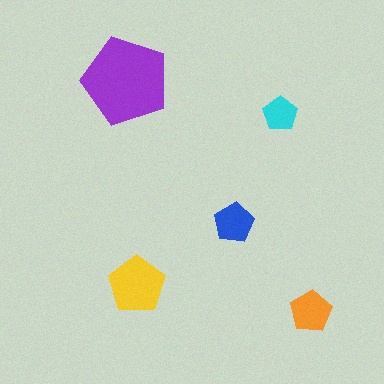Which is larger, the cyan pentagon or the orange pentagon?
The orange one.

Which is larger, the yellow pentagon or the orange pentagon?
The yellow one.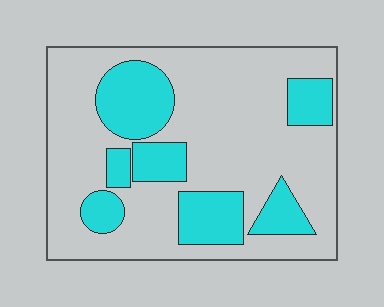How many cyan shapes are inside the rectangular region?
7.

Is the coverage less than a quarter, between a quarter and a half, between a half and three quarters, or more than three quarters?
Between a quarter and a half.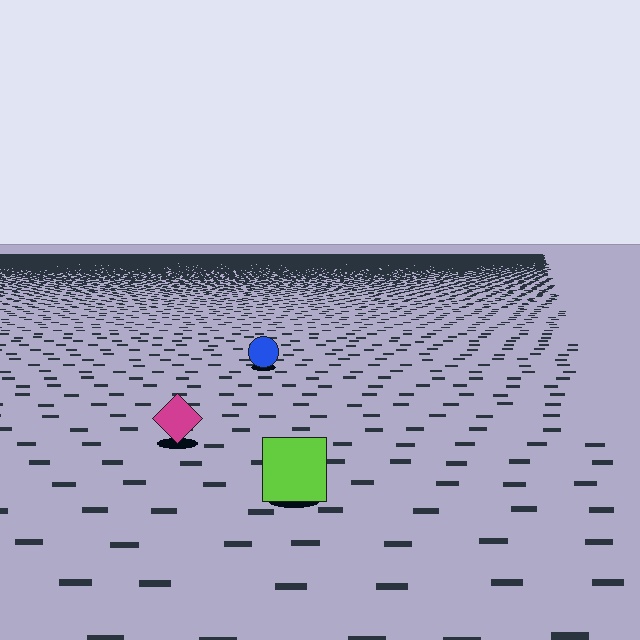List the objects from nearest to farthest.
From nearest to farthest: the lime square, the magenta diamond, the blue circle.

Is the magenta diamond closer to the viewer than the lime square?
No. The lime square is closer — you can tell from the texture gradient: the ground texture is coarser near it.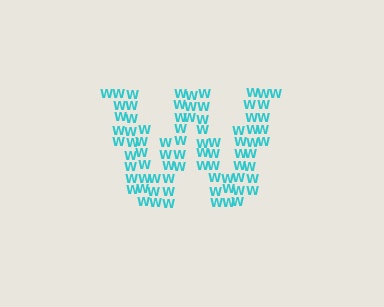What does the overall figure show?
The overall figure shows the letter W.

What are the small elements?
The small elements are letter W's.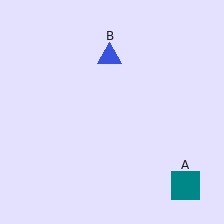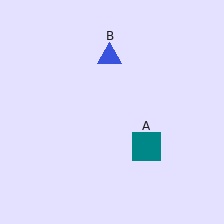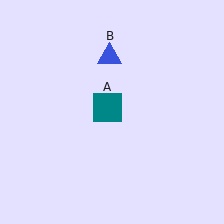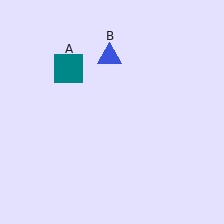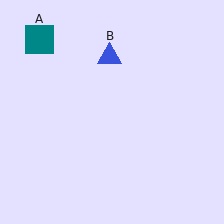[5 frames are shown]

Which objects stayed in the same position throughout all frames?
Blue triangle (object B) remained stationary.